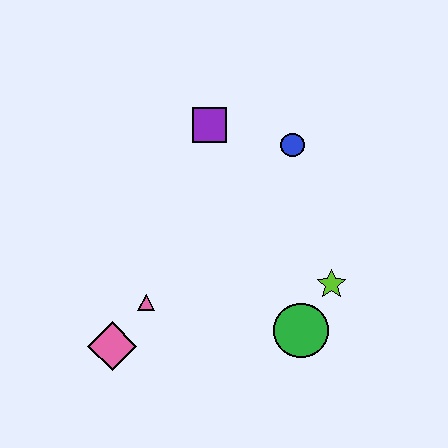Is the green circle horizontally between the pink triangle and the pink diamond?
No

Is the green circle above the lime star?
No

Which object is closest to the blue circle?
The purple square is closest to the blue circle.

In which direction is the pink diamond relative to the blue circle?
The pink diamond is below the blue circle.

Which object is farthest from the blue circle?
The pink diamond is farthest from the blue circle.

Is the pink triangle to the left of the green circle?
Yes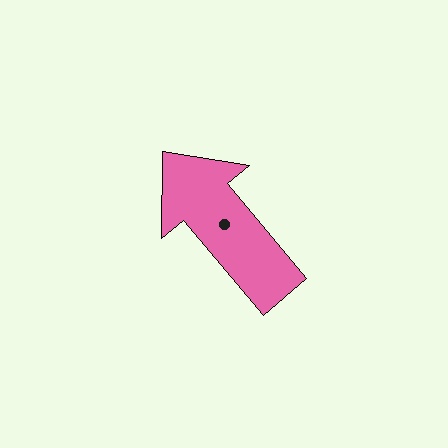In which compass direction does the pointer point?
Northwest.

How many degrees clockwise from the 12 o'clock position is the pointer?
Approximately 320 degrees.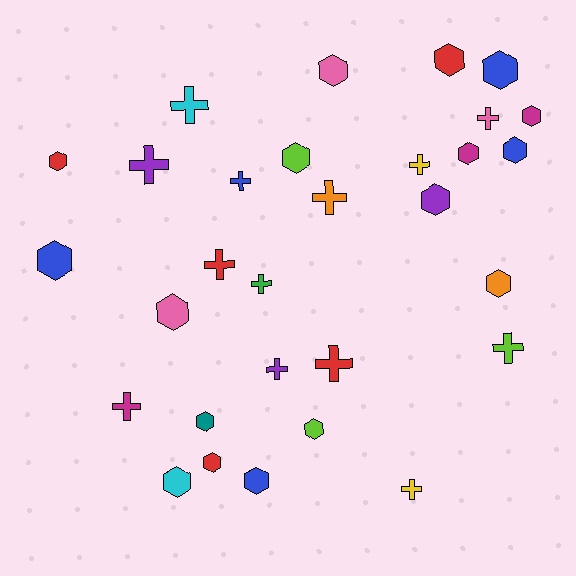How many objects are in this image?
There are 30 objects.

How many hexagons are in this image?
There are 17 hexagons.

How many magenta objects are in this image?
There are 3 magenta objects.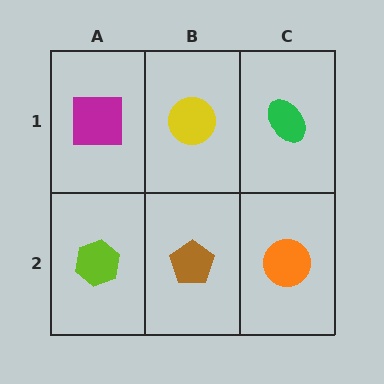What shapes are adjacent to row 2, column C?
A green ellipse (row 1, column C), a brown pentagon (row 2, column B).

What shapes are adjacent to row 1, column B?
A brown pentagon (row 2, column B), a magenta square (row 1, column A), a green ellipse (row 1, column C).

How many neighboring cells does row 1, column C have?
2.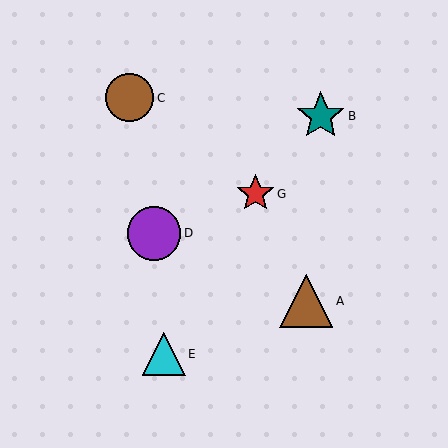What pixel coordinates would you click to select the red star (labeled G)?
Click at (255, 194) to select the red star G.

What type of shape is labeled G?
Shape G is a red star.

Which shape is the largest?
The purple circle (labeled D) is the largest.